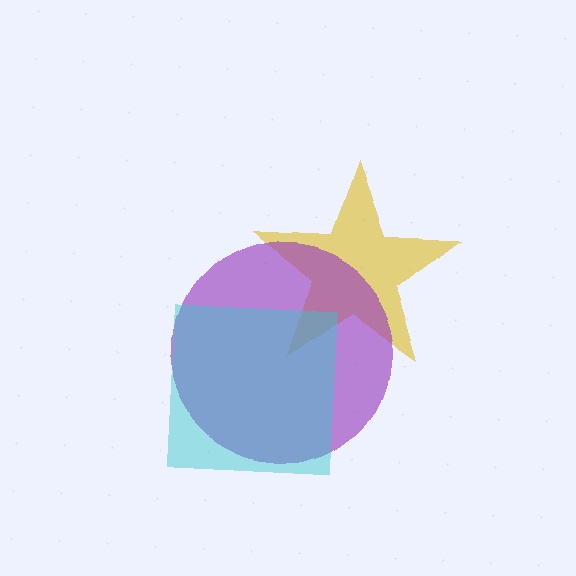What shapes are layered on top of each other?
The layered shapes are: a yellow star, a purple circle, a cyan square.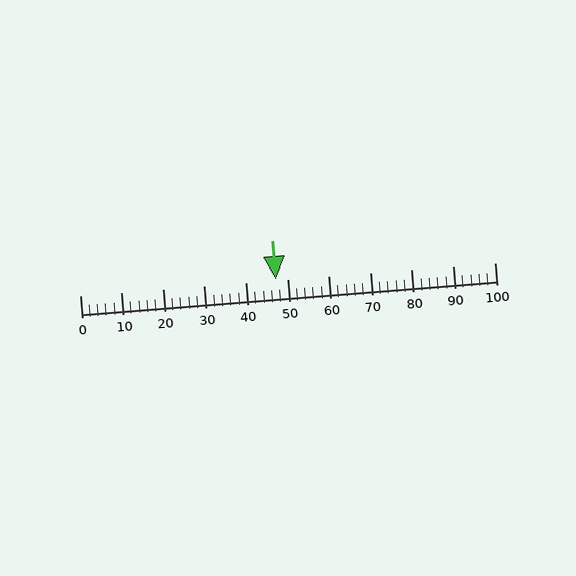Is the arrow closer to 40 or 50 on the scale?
The arrow is closer to 50.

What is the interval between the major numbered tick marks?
The major tick marks are spaced 10 units apart.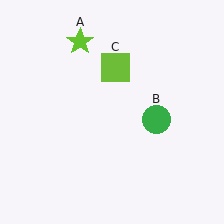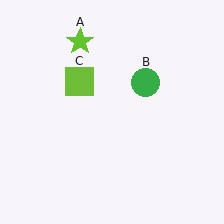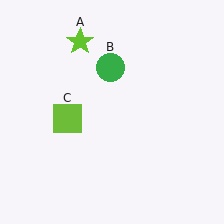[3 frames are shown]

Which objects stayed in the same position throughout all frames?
Lime star (object A) remained stationary.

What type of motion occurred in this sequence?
The green circle (object B), lime square (object C) rotated counterclockwise around the center of the scene.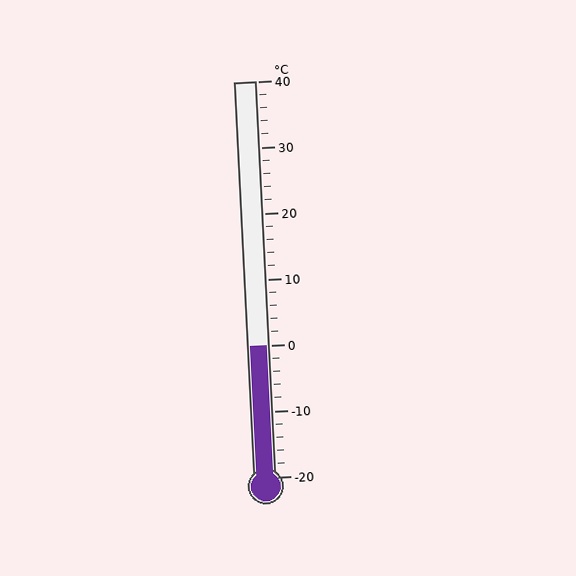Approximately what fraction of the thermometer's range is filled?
The thermometer is filled to approximately 35% of its range.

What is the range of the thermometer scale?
The thermometer scale ranges from -20°C to 40°C.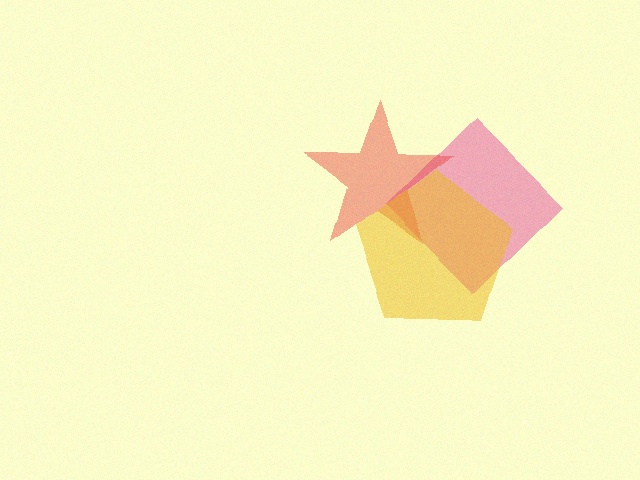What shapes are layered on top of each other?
The layered shapes are: a pink diamond, a red star, a yellow pentagon.